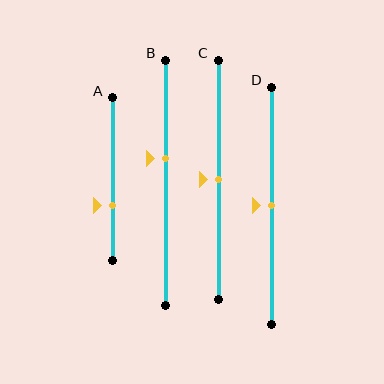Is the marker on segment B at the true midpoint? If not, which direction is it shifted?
No, the marker on segment B is shifted upward by about 10% of the segment length.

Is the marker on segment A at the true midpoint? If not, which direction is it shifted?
No, the marker on segment A is shifted downward by about 16% of the segment length.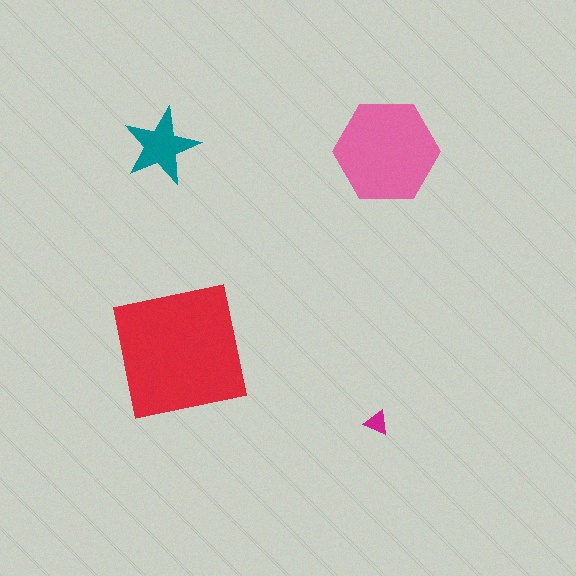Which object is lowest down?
The magenta triangle is bottommost.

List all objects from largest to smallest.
The red square, the pink hexagon, the teal star, the magenta triangle.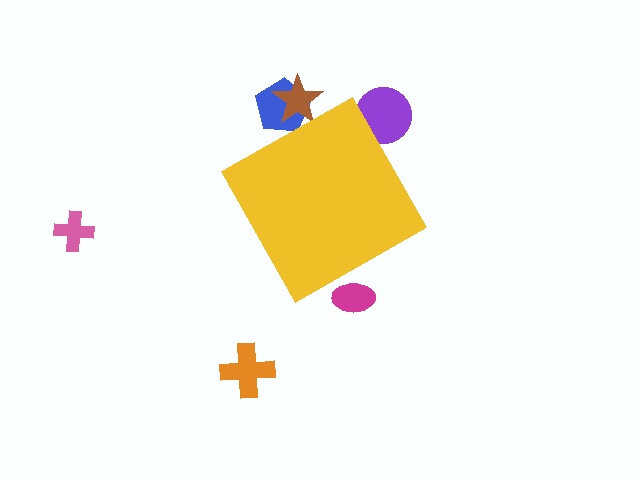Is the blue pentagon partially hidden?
Yes, the blue pentagon is partially hidden behind the yellow diamond.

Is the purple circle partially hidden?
Yes, the purple circle is partially hidden behind the yellow diamond.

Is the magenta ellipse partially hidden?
Yes, the magenta ellipse is partially hidden behind the yellow diamond.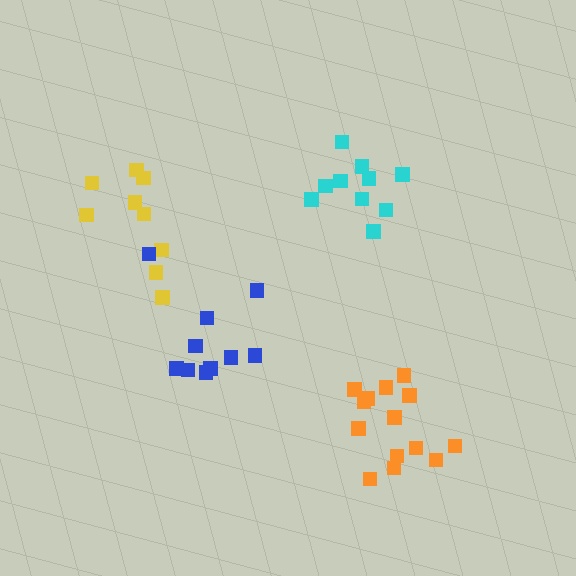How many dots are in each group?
Group 1: 10 dots, Group 2: 9 dots, Group 3: 10 dots, Group 4: 14 dots (43 total).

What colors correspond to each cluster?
The clusters are colored: cyan, yellow, blue, orange.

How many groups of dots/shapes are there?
There are 4 groups.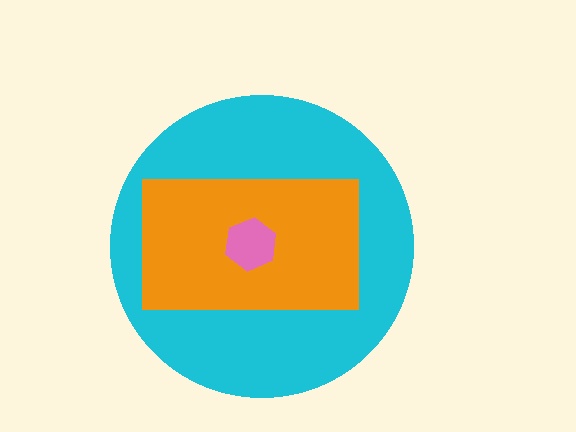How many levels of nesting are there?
3.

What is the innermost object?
The pink hexagon.